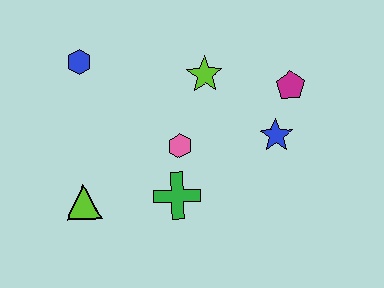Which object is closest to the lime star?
The pink hexagon is closest to the lime star.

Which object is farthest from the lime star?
The lime triangle is farthest from the lime star.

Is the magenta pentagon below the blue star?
No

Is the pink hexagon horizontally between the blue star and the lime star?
No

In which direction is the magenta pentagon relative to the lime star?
The magenta pentagon is to the right of the lime star.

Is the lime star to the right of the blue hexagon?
Yes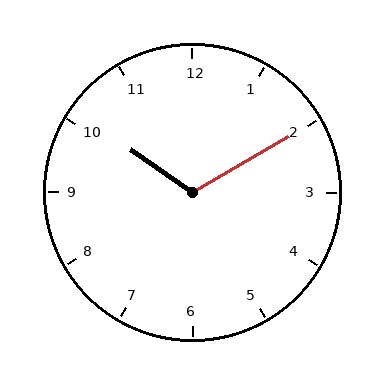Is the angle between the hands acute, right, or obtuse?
It is obtuse.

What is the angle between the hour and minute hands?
Approximately 115 degrees.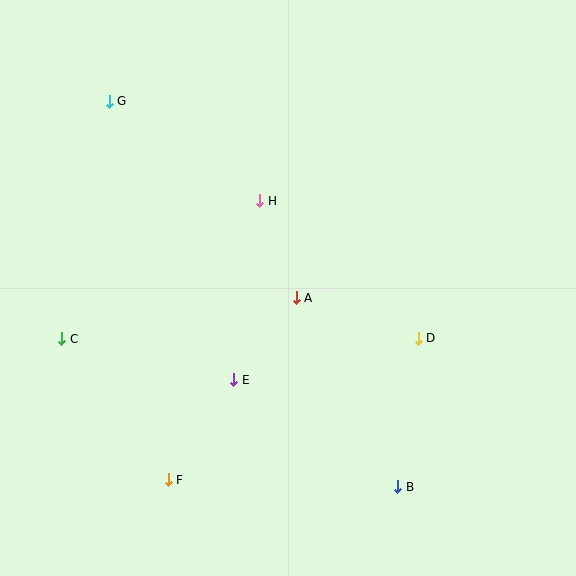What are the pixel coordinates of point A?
Point A is at (296, 298).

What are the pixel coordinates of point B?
Point B is at (398, 487).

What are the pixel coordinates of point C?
Point C is at (62, 339).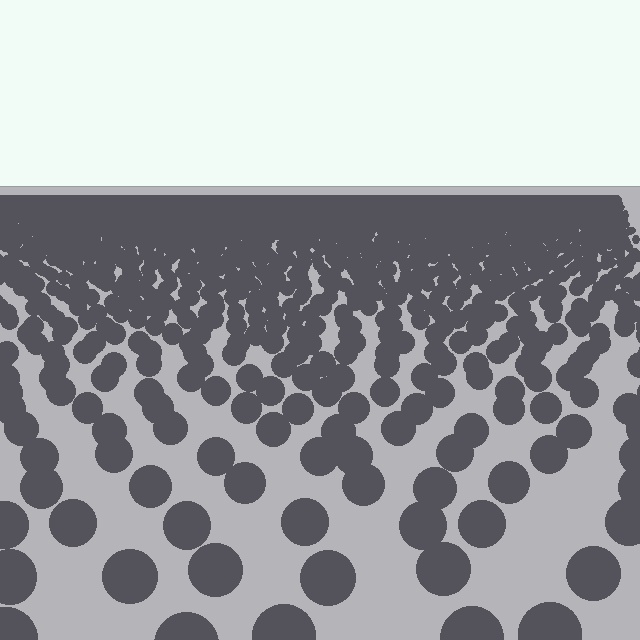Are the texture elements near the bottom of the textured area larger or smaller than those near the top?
Larger. Near the bottom, elements are closer to the viewer and appear at a bigger on-screen size.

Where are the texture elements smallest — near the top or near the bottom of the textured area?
Near the top.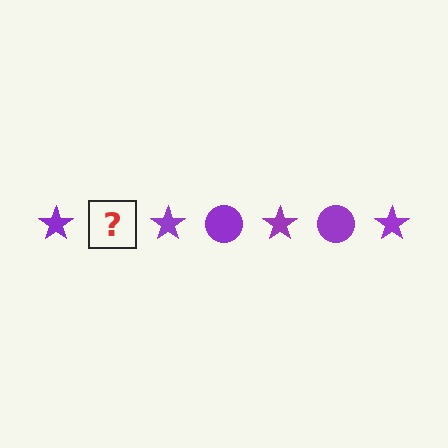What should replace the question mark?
The question mark should be replaced with a purple circle.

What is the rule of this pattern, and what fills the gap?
The rule is that the pattern cycles through star, circle shapes in purple. The gap should be filled with a purple circle.